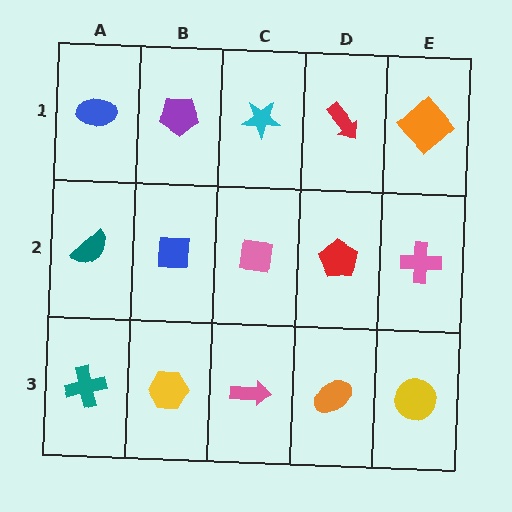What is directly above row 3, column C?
A pink square.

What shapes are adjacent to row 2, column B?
A purple pentagon (row 1, column B), a yellow hexagon (row 3, column B), a teal semicircle (row 2, column A), a pink square (row 2, column C).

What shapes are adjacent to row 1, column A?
A teal semicircle (row 2, column A), a purple pentagon (row 1, column B).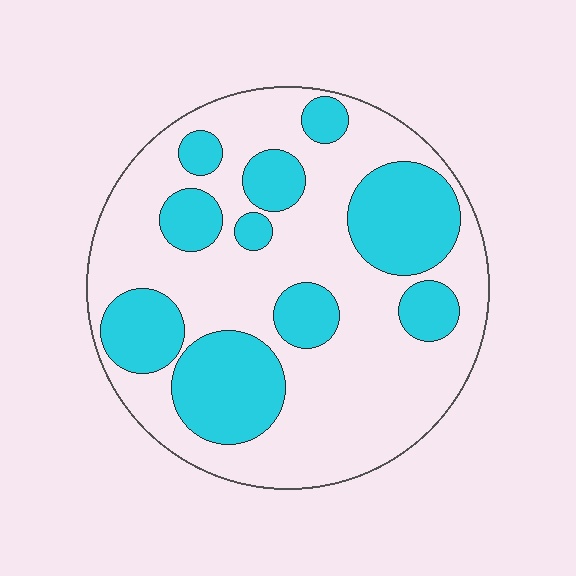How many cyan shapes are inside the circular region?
10.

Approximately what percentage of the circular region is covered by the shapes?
Approximately 35%.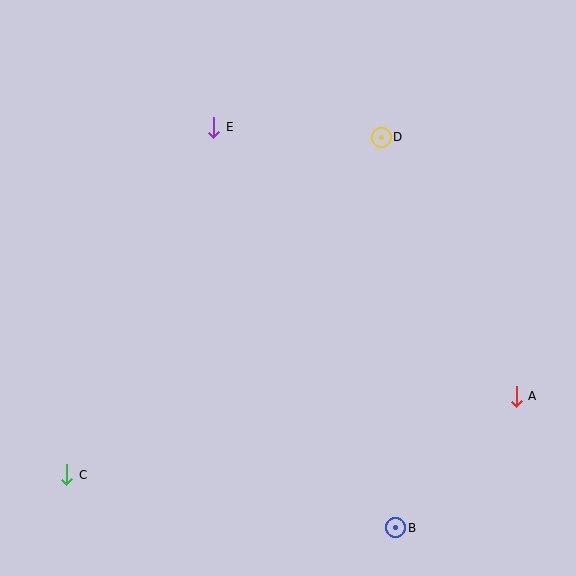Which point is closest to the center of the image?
Point E at (214, 127) is closest to the center.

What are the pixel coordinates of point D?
Point D is at (381, 137).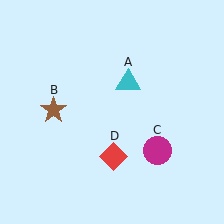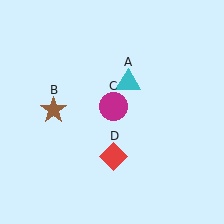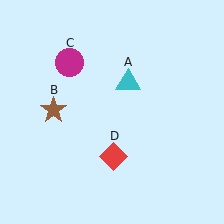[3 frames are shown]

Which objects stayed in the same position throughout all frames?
Cyan triangle (object A) and brown star (object B) and red diamond (object D) remained stationary.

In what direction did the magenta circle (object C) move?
The magenta circle (object C) moved up and to the left.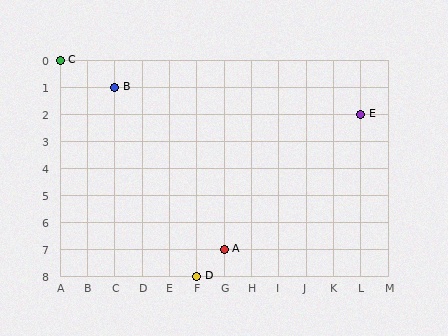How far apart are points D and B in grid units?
Points D and B are 3 columns and 7 rows apart (about 7.6 grid units diagonally).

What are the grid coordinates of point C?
Point C is at grid coordinates (A, 0).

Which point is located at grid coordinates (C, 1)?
Point B is at (C, 1).